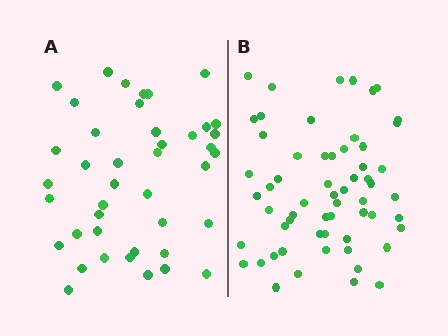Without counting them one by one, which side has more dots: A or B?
Region B (the right region) has more dots.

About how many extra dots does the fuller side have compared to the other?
Region B has approximately 20 more dots than region A.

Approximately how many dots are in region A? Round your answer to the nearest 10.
About 40 dots. (The exact count is 42, which rounds to 40.)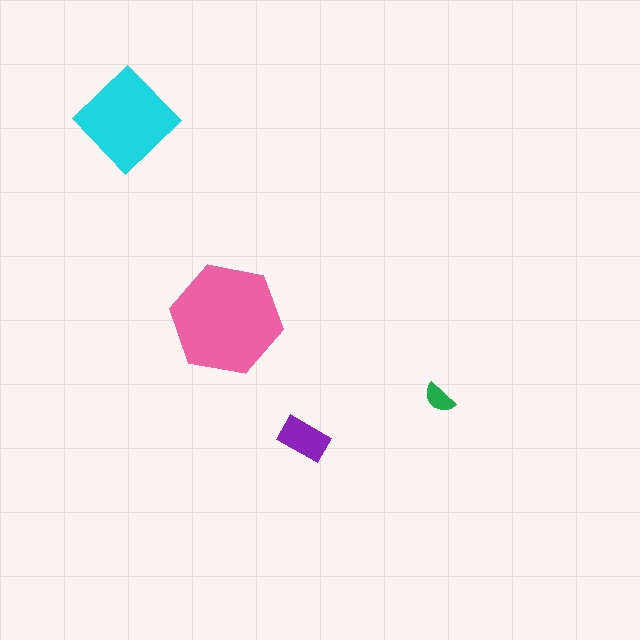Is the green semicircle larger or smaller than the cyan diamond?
Smaller.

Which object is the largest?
The pink hexagon.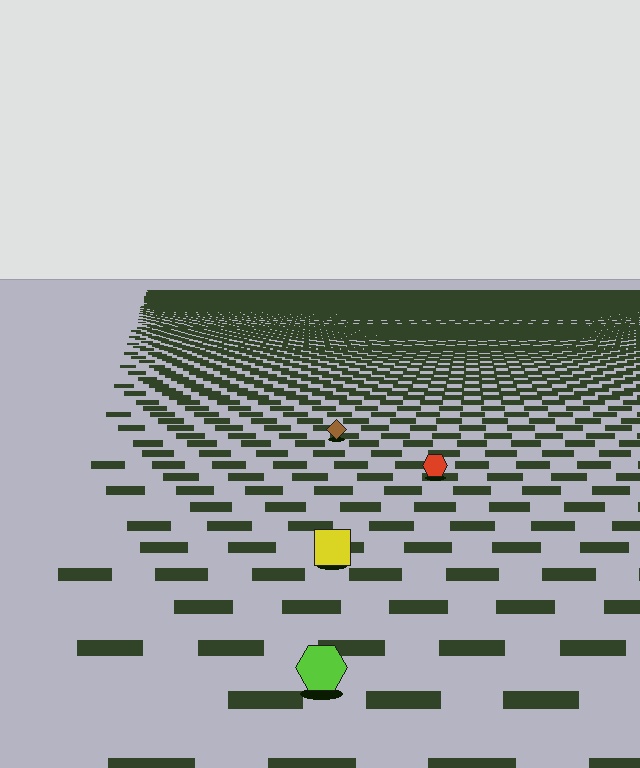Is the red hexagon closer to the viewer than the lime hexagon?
No. The lime hexagon is closer — you can tell from the texture gradient: the ground texture is coarser near it.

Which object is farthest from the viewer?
The brown diamond is farthest from the viewer. It appears smaller and the ground texture around it is denser.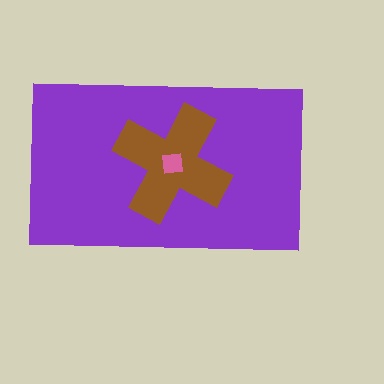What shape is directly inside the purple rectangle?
The brown cross.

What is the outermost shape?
The purple rectangle.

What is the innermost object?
The pink square.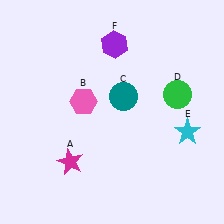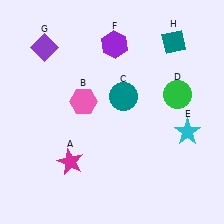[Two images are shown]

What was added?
A purple diamond (G), a teal diamond (H) were added in Image 2.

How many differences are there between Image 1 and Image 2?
There are 2 differences between the two images.